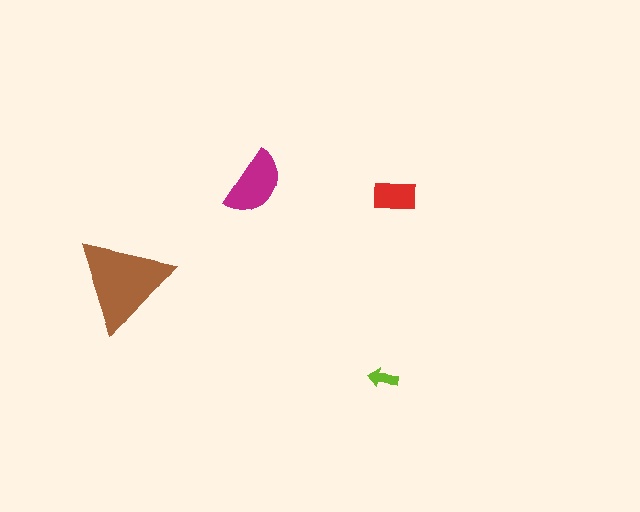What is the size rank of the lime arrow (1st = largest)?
4th.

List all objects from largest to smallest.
The brown triangle, the magenta semicircle, the red rectangle, the lime arrow.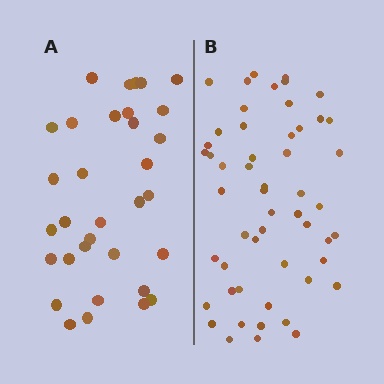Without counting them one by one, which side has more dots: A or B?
Region B (the right region) has more dots.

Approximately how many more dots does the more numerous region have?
Region B has approximately 20 more dots than region A.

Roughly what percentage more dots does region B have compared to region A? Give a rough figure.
About 60% more.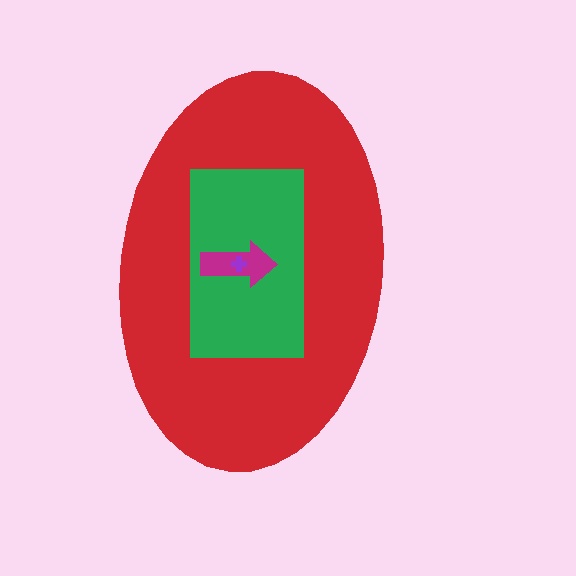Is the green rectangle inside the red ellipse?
Yes.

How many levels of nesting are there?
4.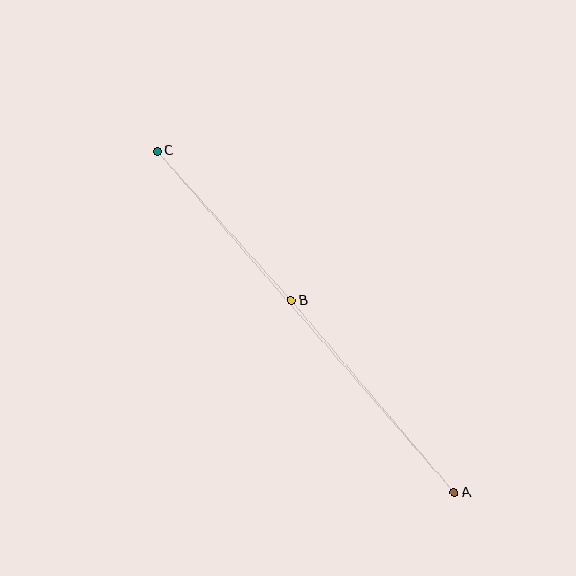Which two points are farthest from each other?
Points A and C are farthest from each other.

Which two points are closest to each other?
Points B and C are closest to each other.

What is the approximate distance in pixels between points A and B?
The distance between A and B is approximately 251 pixels.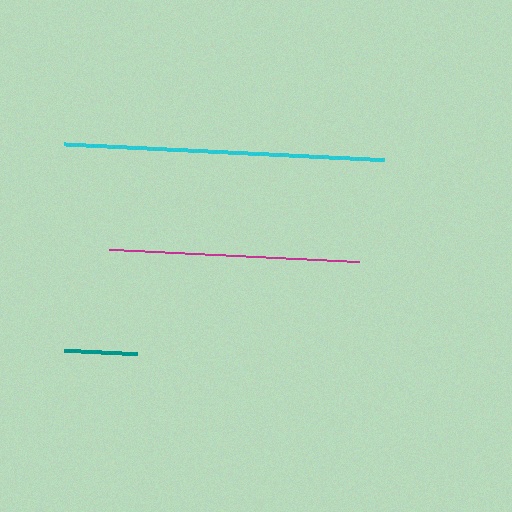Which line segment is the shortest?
The teal line is the shortest at approximately 73 pixels.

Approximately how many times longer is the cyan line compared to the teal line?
The cyan line is approximately 4.4 times the length of the teal line.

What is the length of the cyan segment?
The cyan segment is approximately 321 pixels long.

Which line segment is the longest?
The cyan line is the longest at approximately 321 pixels.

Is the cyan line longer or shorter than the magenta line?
The cyan line is longer than the magenta line.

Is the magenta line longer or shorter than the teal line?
The magenta line is longer than the teal line.